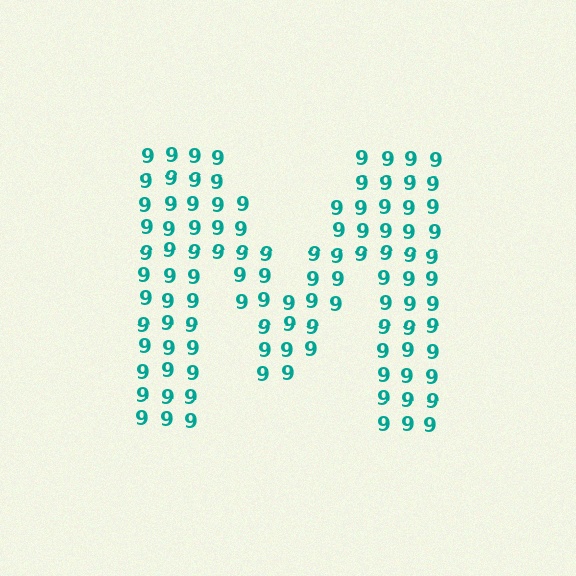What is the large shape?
The large shape is the letter M.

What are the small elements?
The small elements are digit 9's.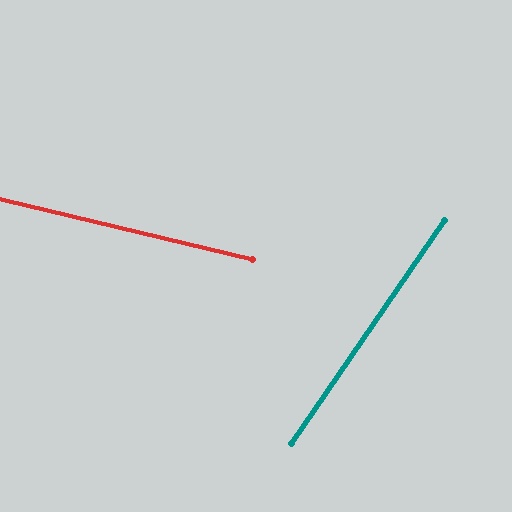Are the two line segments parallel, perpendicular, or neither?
Neither parallel nor perpendicular — they differ by about 69°.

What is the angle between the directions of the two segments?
Approximately 69 degrees.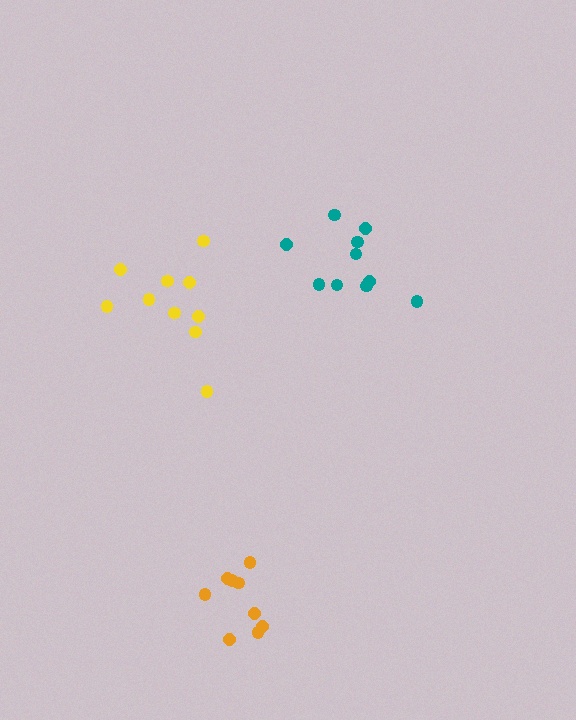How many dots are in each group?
Group 1: 10 dots, Group 2: 9 dots, Group 3: 10 dots (29 total).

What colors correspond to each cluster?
The clusters are colored: yellow, orange, teal.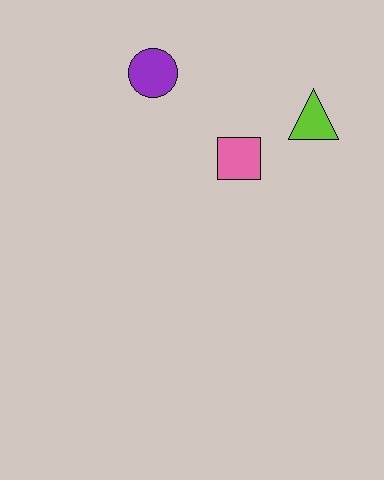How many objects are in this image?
There are 3 objects.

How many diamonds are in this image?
There are no diamonds.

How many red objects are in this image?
There are no red objects.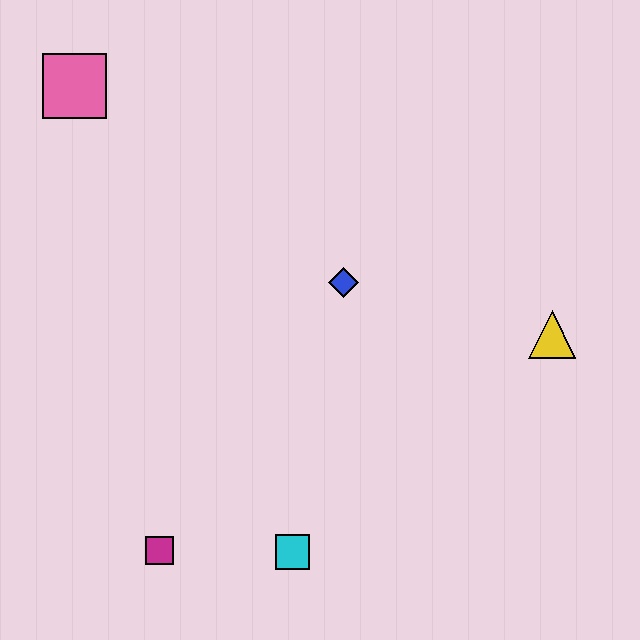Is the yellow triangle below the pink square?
Yes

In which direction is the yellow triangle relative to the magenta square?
The yellow triangle is to the right of the magenta square.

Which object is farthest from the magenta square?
The pink square is farthest from the magenta square.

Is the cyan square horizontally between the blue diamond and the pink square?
Yes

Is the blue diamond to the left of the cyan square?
No